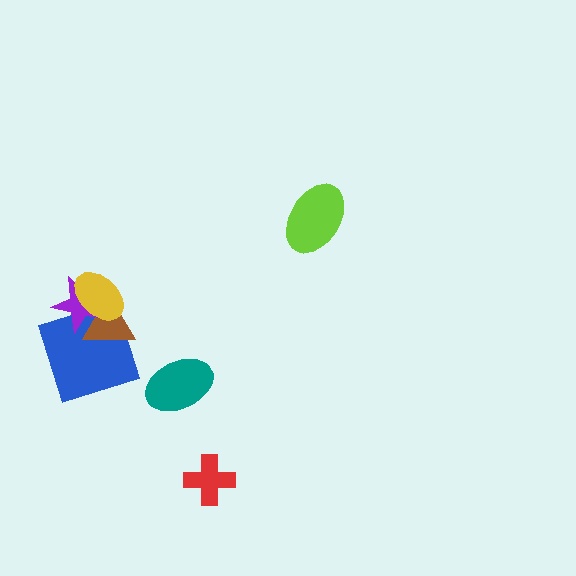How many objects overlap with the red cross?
0 objects overlap with the red cross.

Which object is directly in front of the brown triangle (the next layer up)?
The purple star is directly in front of the brown triangle.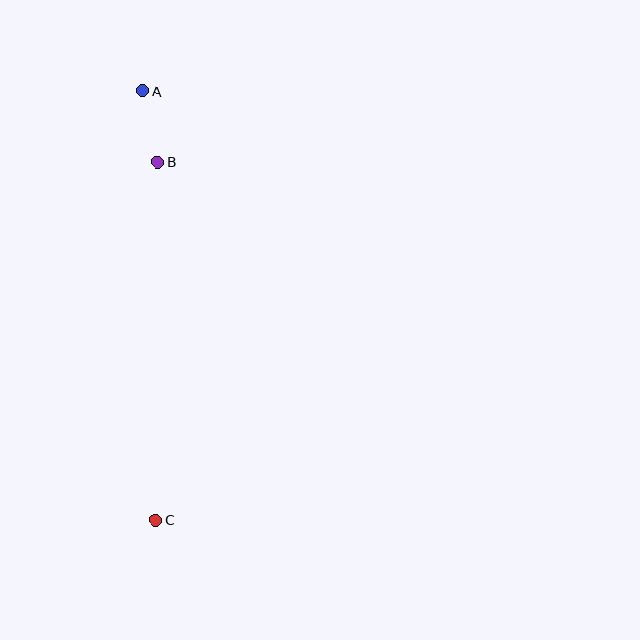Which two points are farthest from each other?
Points A and C are farthest from each other.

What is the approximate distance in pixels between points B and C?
The distance between B and C is approximately 358 pixels.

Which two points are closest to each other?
Points A and B are closest to each other.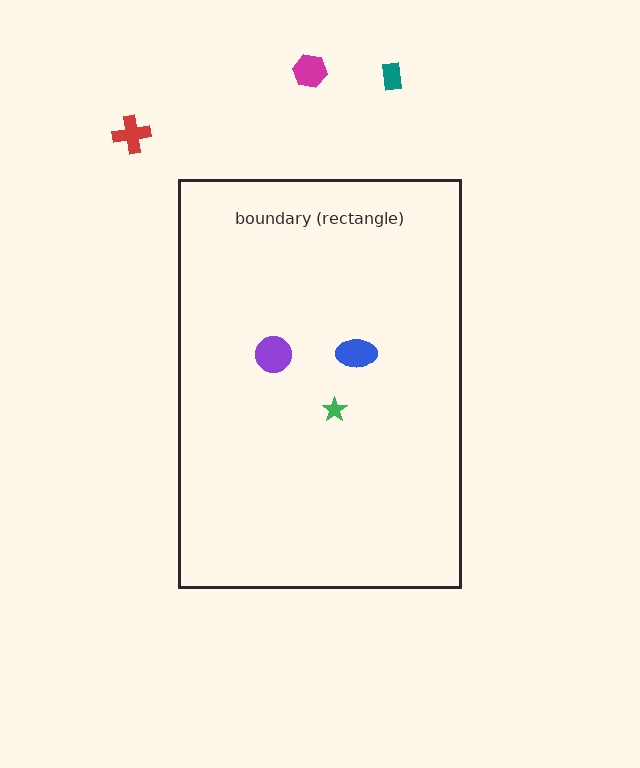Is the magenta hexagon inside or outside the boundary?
Outside.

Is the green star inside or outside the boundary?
Inside.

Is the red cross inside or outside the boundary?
Outside.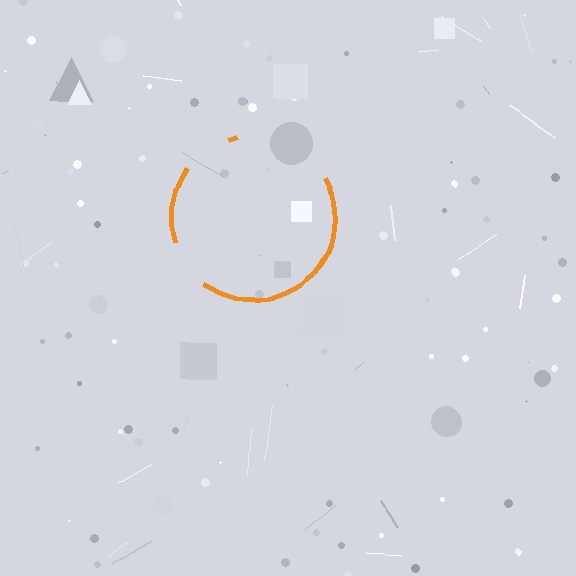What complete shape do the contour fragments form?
The contour fragments form a circle.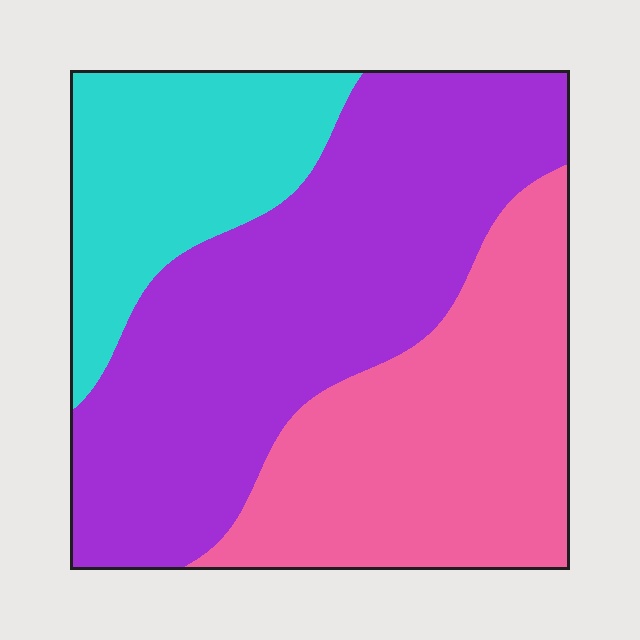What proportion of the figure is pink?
Pink covers 33% of the figure.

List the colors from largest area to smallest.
From largest to smallest: purple, pink, cyan.